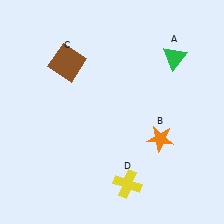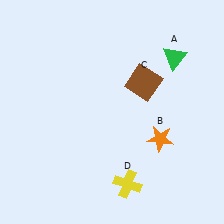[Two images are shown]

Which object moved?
The brown square (C) moved right.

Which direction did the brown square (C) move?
The brown square (C) moved right.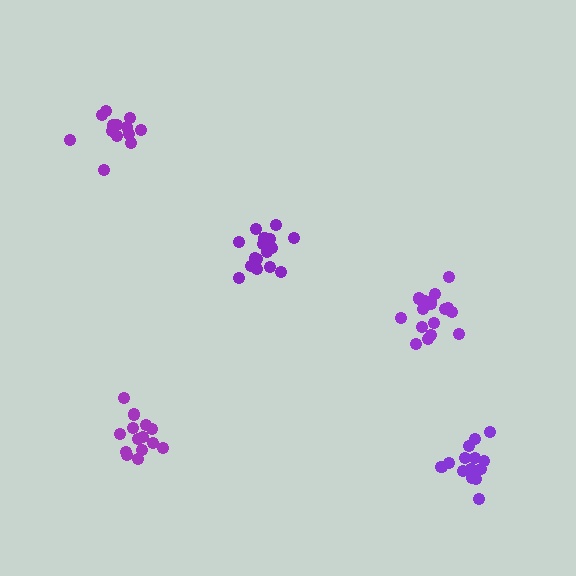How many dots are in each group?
Group 1: 17 dots, Group 2: 17 dots, Group 3: 13 dots, Group 4: 14 dots, Group 5: 15 dots (76 total).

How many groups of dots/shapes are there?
There are 5 groups.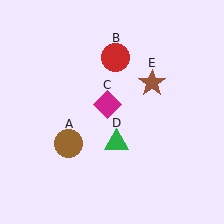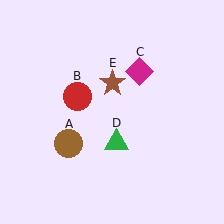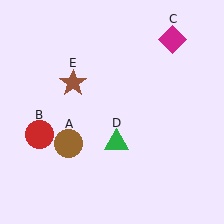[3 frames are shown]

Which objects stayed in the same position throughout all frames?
Brown circle (object A) and green triangle (object D) remained stationary.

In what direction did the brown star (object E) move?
The brown star (object E) moved left.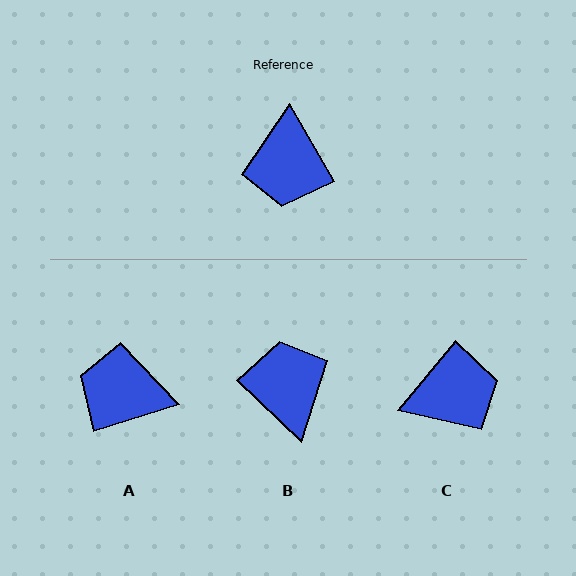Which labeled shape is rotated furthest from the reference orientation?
B, about 164 degrees away.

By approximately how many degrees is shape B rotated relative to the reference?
Approximately 164 degrees clockwise.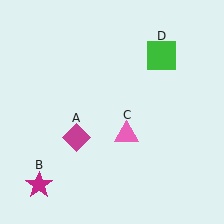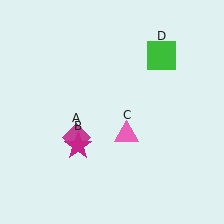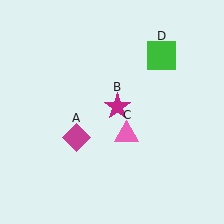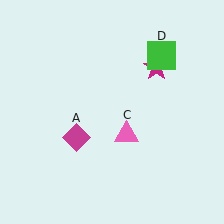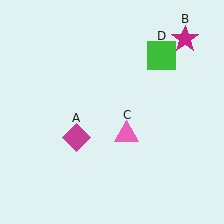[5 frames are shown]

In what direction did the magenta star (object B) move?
The magenta star (object B) moved up and to the right.